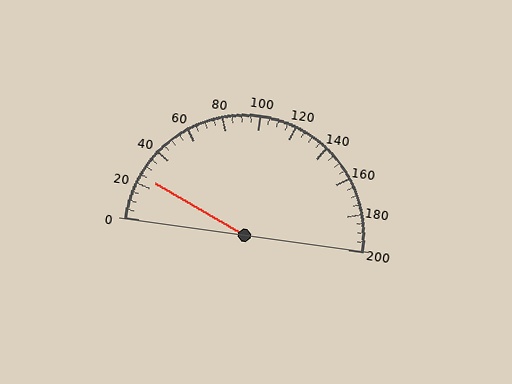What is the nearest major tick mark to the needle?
The nearest major tick mark is 20.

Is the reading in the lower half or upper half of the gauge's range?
The reading is in the lower half of the range (0 to 200).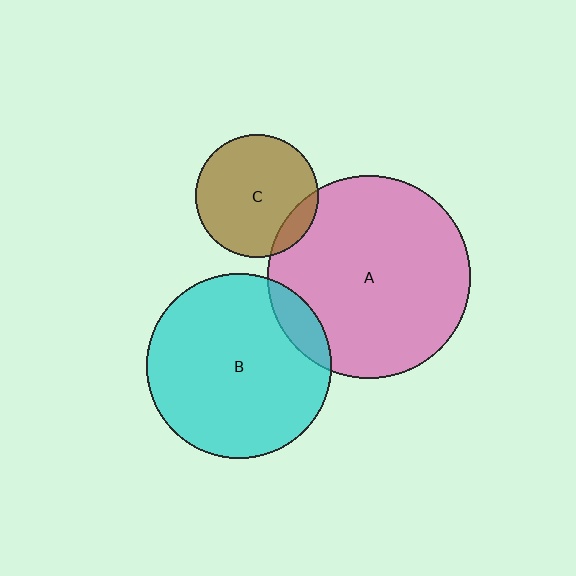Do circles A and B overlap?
Yes.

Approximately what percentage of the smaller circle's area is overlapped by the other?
Approximately 10%.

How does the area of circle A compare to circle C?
Approximately 2.7 times.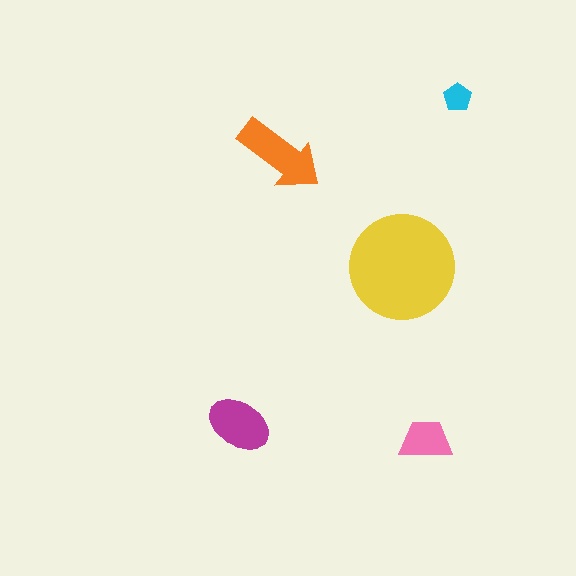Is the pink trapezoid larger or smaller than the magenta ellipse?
Smaller.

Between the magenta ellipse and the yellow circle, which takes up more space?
The yellow circle.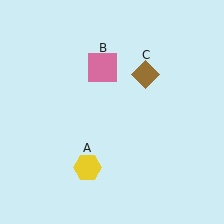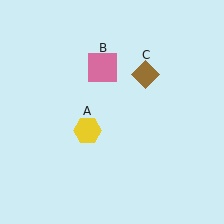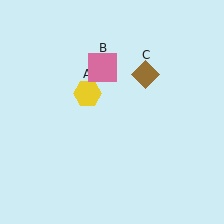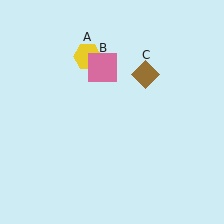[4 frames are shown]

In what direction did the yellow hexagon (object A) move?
The yellow hexagon (object A) moved up.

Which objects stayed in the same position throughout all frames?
Pink square (object B) and brown diamond (object C) remained stationary.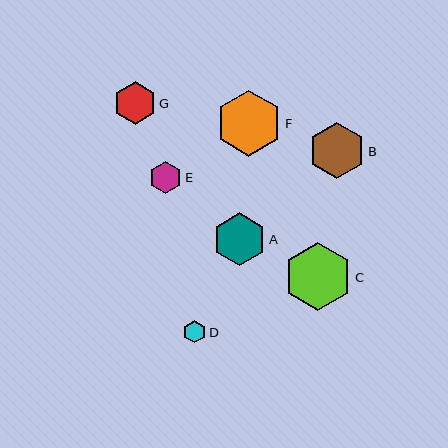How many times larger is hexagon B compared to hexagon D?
Hexagon B is approximately 2.5 times the size of hexagon D.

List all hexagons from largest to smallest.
From largest to smallest: C, F, B, A, G, E, D.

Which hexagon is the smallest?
Hexagon D is the smallest with a size of approximately 22 pixels.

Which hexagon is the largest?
Hexagon C is the largest with a size of approximately 68 pixels.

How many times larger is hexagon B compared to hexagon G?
Hexagon B is approximately 1.3 times the size of hexagon G.